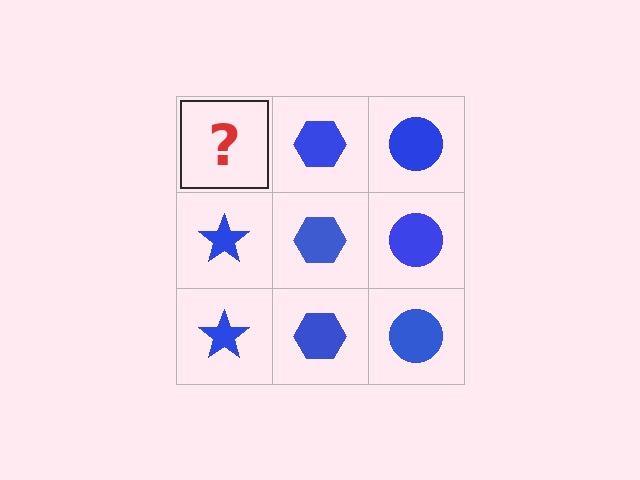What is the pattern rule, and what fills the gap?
The rule is that each column has a consistent shape. The gap should be filled with a blue star.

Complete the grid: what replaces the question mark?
The question mark should be replaced with a blue star.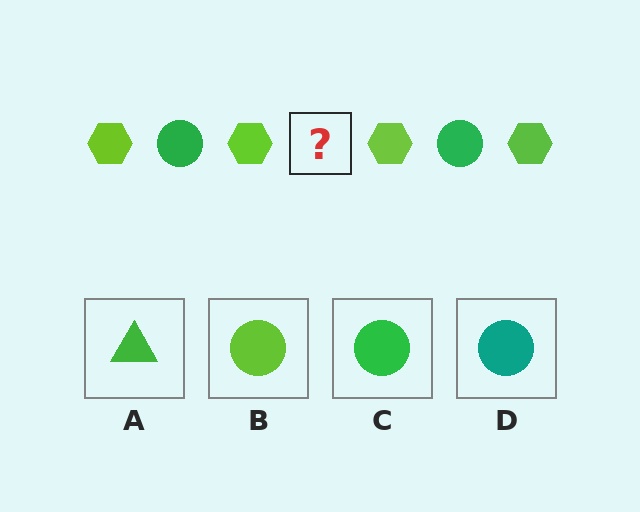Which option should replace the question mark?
Option C.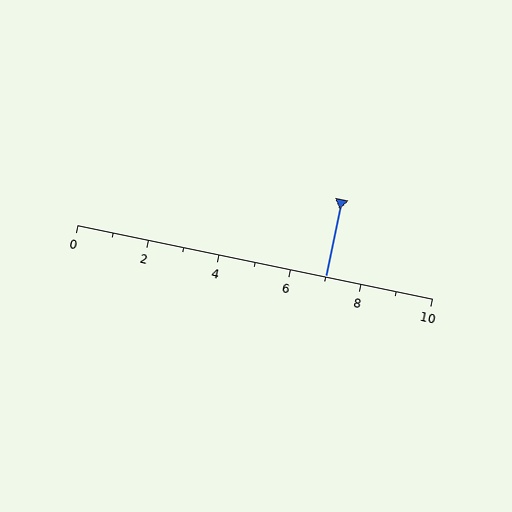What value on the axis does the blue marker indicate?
The marker indicates approximately 7.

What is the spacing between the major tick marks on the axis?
The major ticks are spaced 2 apart.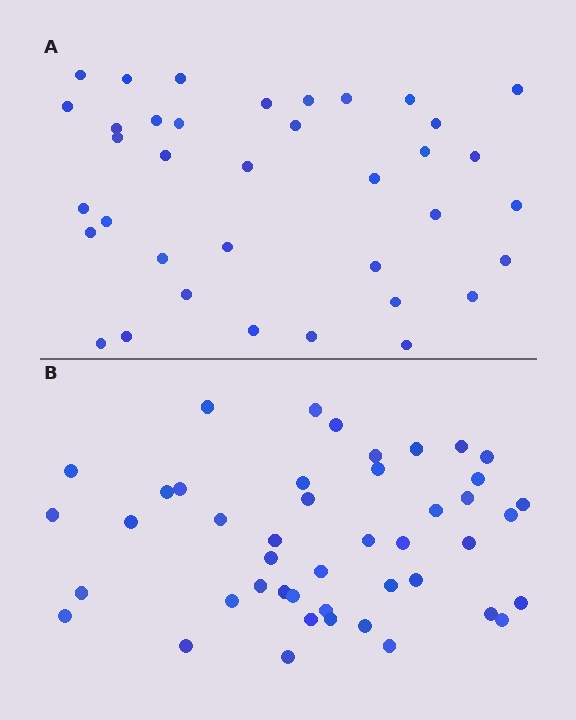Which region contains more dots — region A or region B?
Region B (the bottom region) has more dots.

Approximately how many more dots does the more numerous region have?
Region B has roughly 8 or so more dots than region A.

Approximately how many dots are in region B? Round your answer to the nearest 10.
About 40 dots. (The exact count is 45, which rounds to 40.)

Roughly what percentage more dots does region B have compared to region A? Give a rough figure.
About 20% more.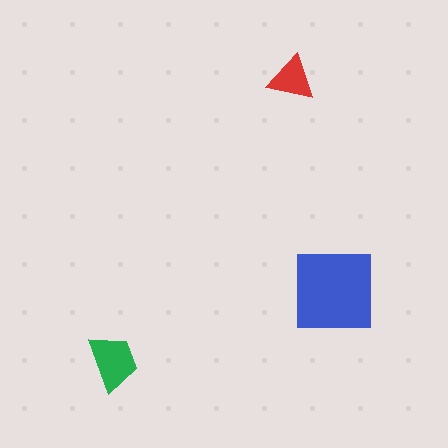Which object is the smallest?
The red triangle.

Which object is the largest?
The blue square.